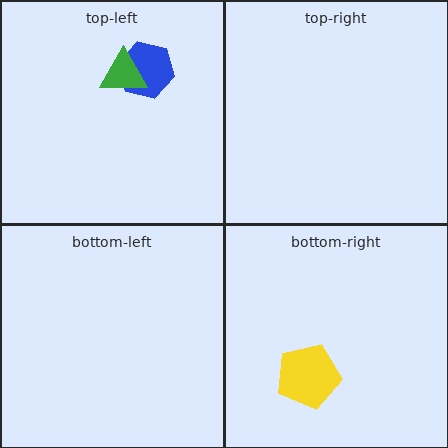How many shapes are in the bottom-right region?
1.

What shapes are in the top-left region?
The blue hexagon, the green triangle.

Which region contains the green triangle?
The top-left region.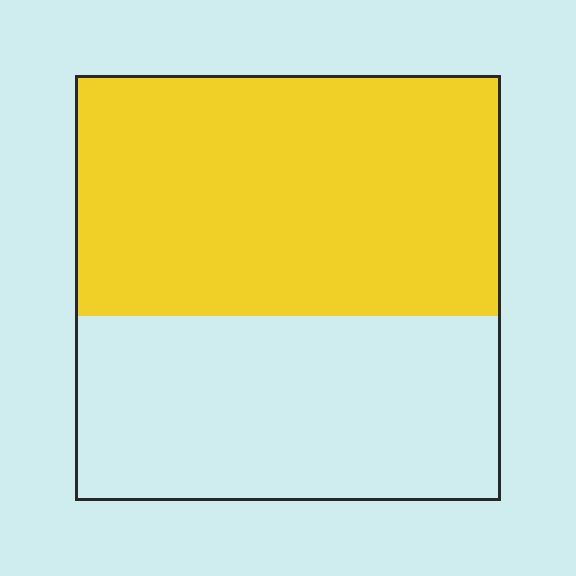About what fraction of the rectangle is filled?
About three fifths (3/5).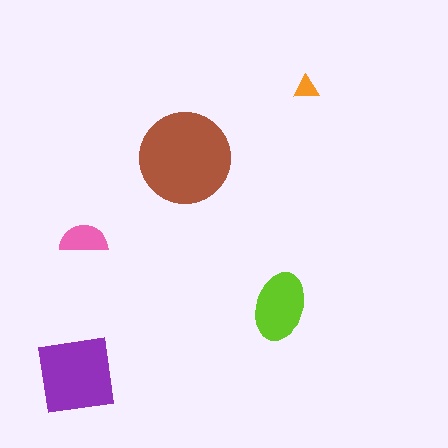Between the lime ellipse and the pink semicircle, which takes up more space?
The lime ellipse.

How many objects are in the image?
There are 5 objects in the image.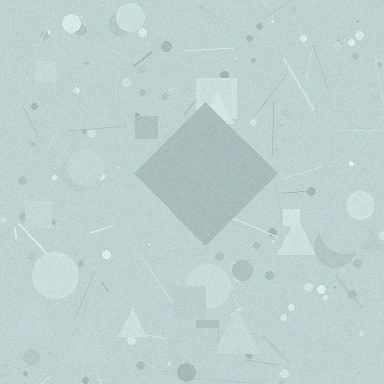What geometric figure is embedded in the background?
A diamond is embedded in the background.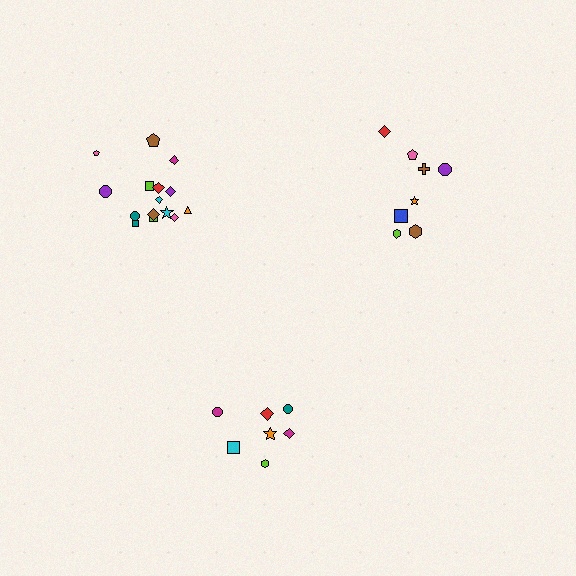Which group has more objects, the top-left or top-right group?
The top-left group.